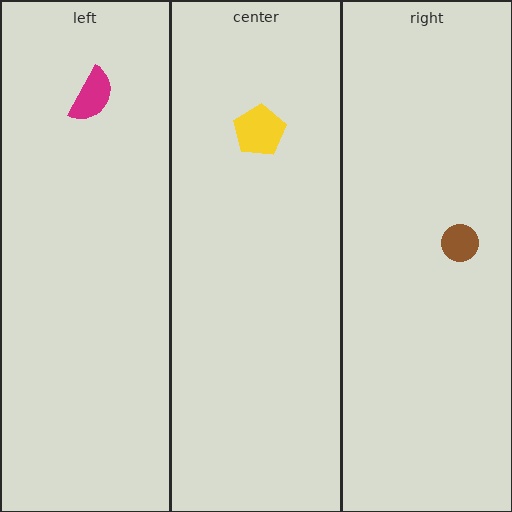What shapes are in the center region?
The yellow pentagon.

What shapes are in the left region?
The magenta semicircle.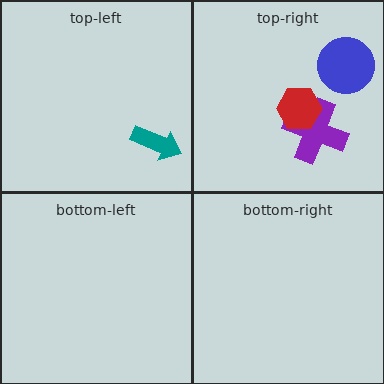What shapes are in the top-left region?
The teal arrow.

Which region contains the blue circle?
The top-right region.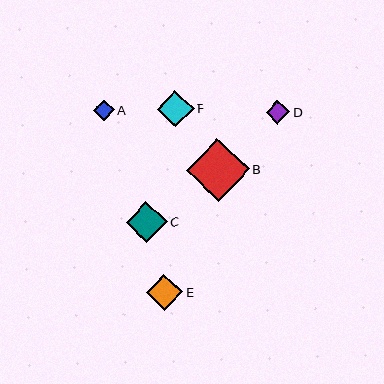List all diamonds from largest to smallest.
From largest to smallest: B, C, F, E, D, A.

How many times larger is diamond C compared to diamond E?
Diamond C is approximately 1.1 times the size of diamond E.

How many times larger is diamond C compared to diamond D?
Diamond C is approximately 1.7 times the size of diamond D.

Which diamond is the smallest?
Diamond A is the smallest with a size of approximately 20 pixels.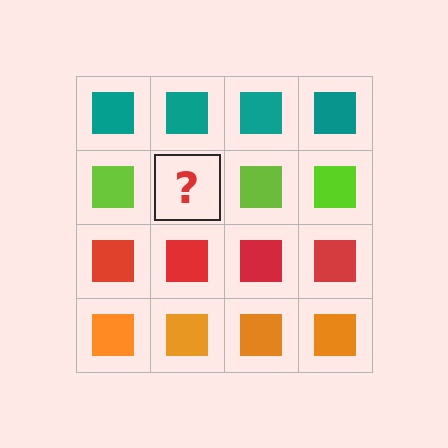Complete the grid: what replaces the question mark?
The question mark should be replaced with a lime square.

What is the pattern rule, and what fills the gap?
The rule is that each row has a consistent color. The gap should be filled with a lime square.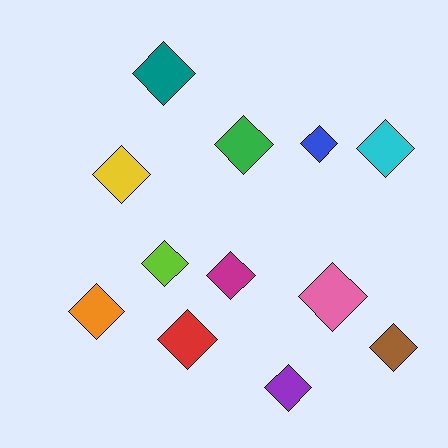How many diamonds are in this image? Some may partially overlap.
There are 12 diamonds.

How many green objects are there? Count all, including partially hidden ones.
There is 1 green object.